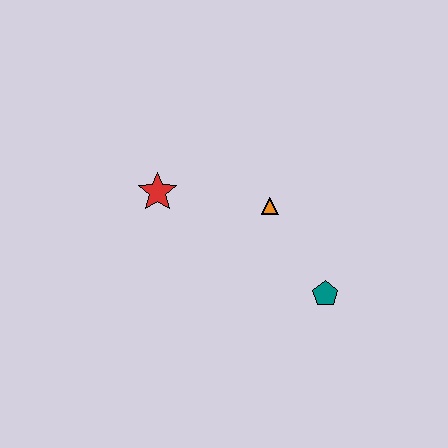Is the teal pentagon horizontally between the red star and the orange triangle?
No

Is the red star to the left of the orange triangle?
Yes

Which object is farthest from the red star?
The teal pentagon is farthest from the red star.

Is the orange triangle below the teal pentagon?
No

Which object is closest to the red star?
The orange triangle is closest to the red star.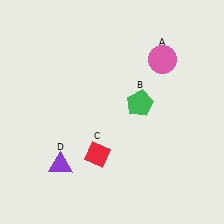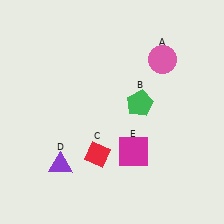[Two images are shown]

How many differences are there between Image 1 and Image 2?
There is 1 difference between the two images.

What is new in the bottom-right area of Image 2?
A magenta square (E) was added in the bottom-right area of Image 2.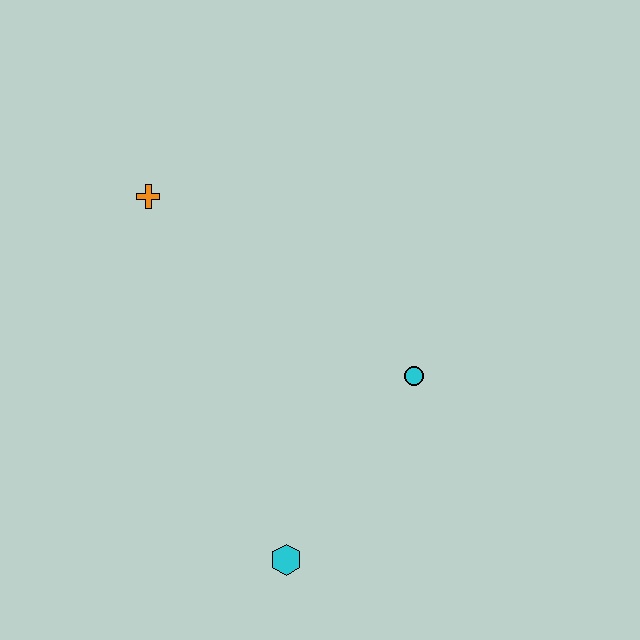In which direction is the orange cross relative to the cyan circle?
The orange cross is to the left of the cyan circle.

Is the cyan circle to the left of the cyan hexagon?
No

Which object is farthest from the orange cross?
The cyan hexagon is farthest from the orange cross.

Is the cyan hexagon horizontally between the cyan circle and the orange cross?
Yes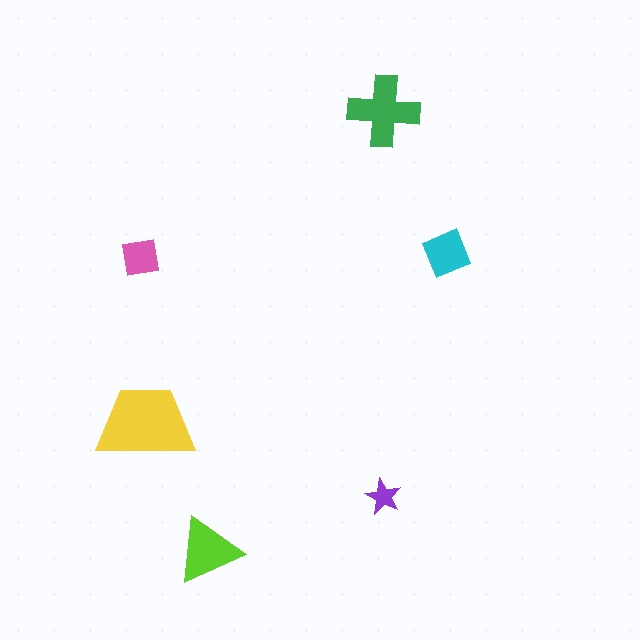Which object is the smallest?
The purple star.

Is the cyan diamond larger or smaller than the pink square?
Larger.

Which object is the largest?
The yellow trapezoid.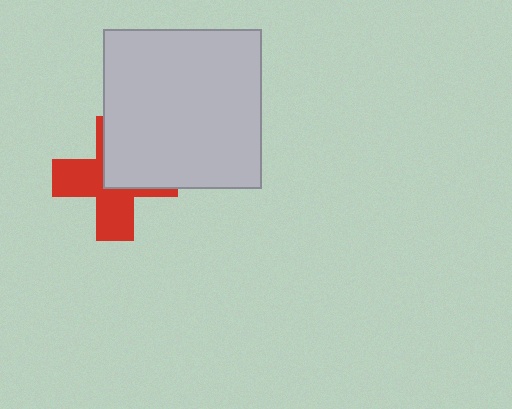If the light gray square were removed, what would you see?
You would see the complete red cross.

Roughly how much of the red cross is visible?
About half of it is visible (roughly 56%).